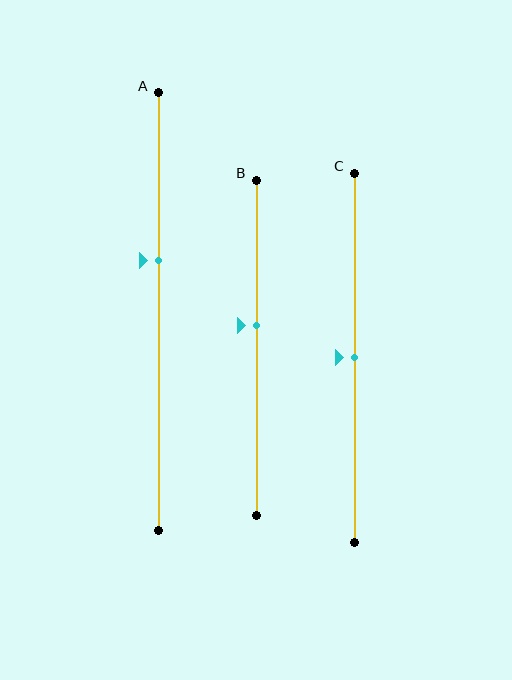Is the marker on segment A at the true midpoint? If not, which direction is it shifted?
No, the marker on segment A is shifted upward by about 12% of the segment length.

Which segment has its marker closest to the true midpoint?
Segment C has its marker closest to the true midpoint.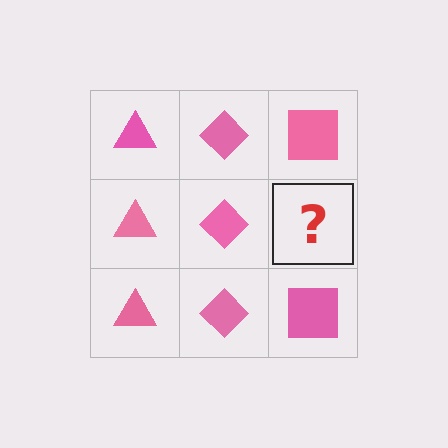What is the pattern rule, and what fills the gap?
The rule is that each column has a consistent shape. The gap should be filled with a pink square.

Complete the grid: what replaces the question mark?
The question mark should be replaced with a pink square.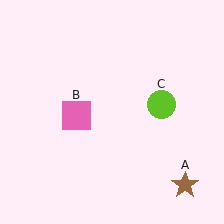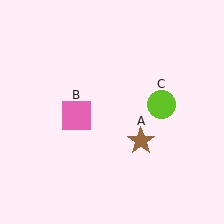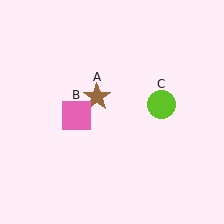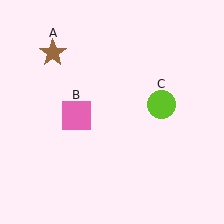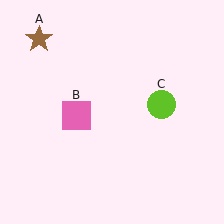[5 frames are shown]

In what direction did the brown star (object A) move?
The brown star (object A) moved up and to the left.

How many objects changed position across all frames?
1 object changed position: brown star (object A).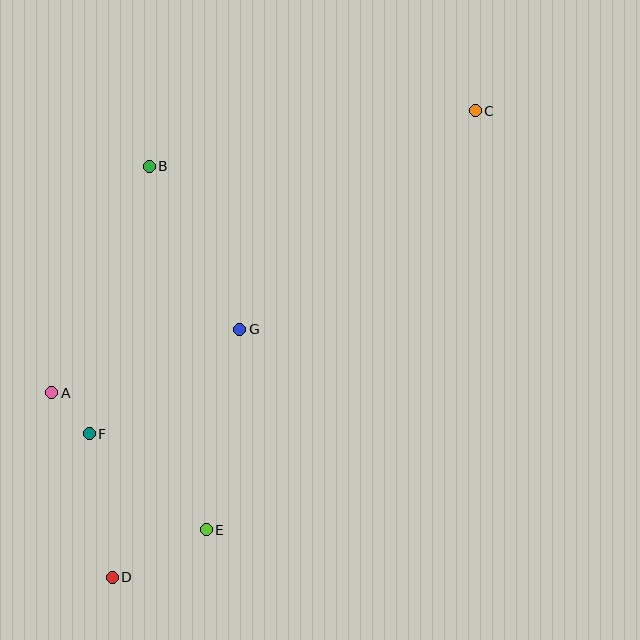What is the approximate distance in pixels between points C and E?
The distance between C and E is approximately 498 pixels.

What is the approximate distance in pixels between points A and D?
The distance between A and D is approximately 194 pixels.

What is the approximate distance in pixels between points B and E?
The distance between B and E is approximately 368 pixels.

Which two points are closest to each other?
Points A and F are closest to each other.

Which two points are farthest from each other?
Points C and D are farthest from each other.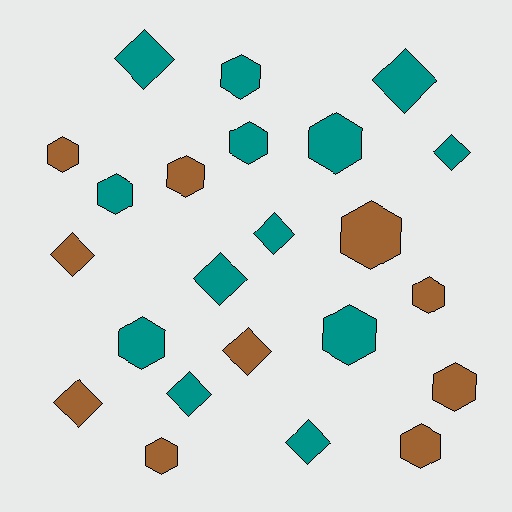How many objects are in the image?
There are 23 objects.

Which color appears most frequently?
Teal, with 13 objects.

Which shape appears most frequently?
Hexagon, with 13 objects.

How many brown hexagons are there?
There are 7 brown hexagons.